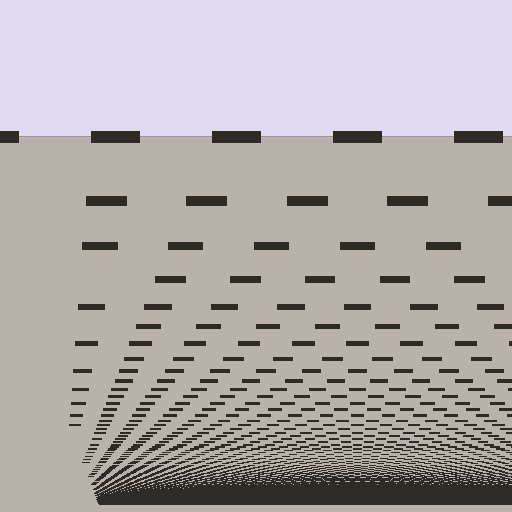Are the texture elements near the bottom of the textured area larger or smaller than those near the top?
Smaller. The gradient is inverted — elements near the bottom are smaller and denser.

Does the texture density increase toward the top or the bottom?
Density increases toward the bottom.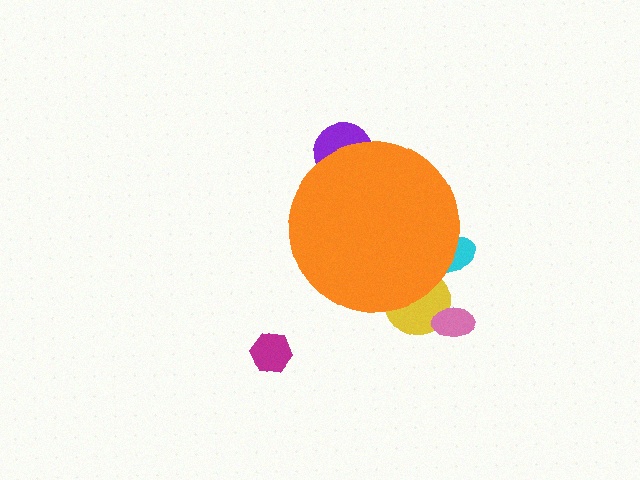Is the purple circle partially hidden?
Yes, the purple circle is partially hidden behind the orange circle.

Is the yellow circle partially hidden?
Yes, the yellow circle is partially hidden behind the orange circle.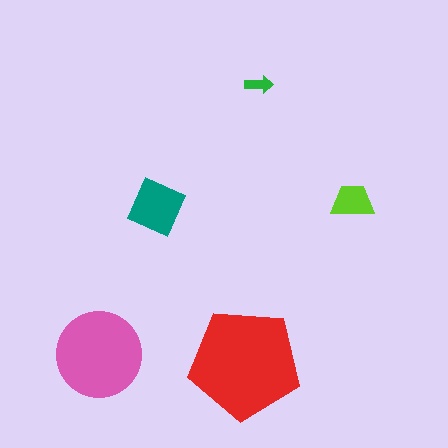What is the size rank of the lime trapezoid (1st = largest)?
4th.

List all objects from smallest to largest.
The green arrow, the lime trapezoid, the teal square, the pink circle, the red pentagon.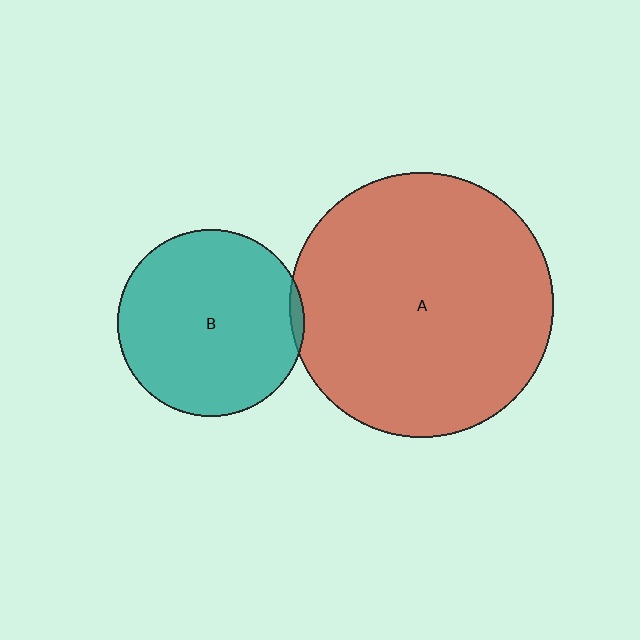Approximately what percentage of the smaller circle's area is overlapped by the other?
Approximately 5%.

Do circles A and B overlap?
Yes.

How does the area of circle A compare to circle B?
Approximately 2.0 times.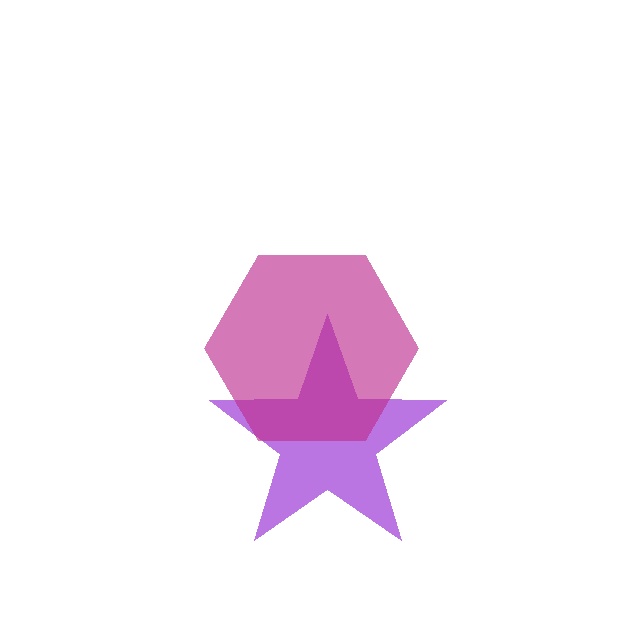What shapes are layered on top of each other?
The layered shapes are: a purple star, a magenta hexagon.